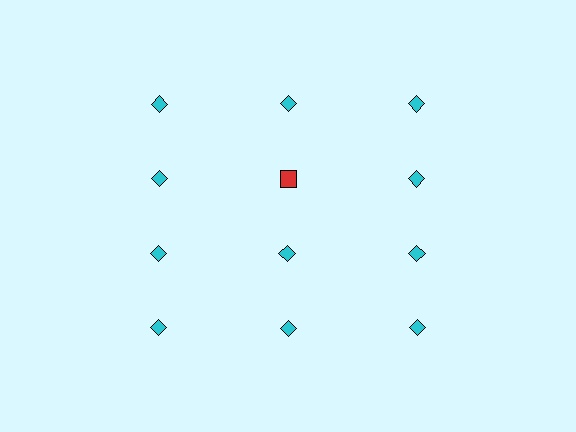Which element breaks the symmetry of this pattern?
The red square in the second row, second from left column breaks the symmetry. All other shapes are cyan diamonds.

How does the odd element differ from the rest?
It differs in both color (red instead of cyan) and shape (square instead of diamond).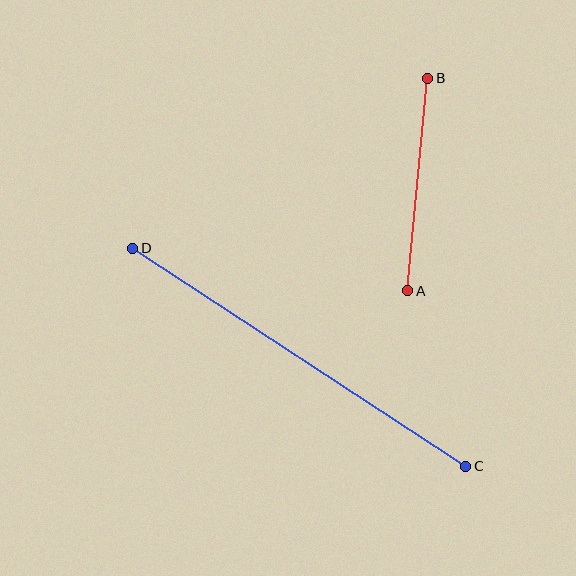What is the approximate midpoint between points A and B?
The midpoint is at approximately (418, 185) pixels.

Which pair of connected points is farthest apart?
Points C and D are farthest apart.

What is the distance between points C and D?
The distance is approximately 398 pixels.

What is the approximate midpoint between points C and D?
The midpoint is at approximately (299, 357) pixels.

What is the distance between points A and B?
The distance is approximately 213 pixels.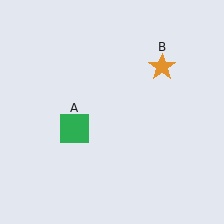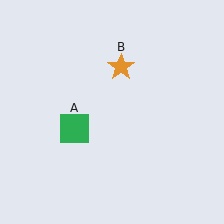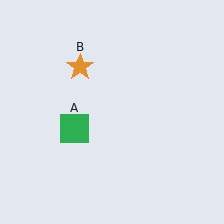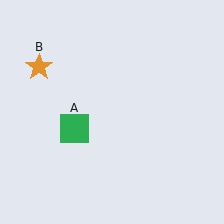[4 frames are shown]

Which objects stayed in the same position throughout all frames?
Green square (object A) remained stationary.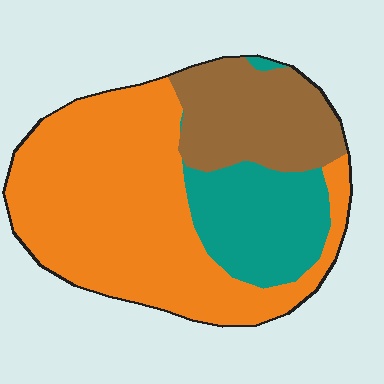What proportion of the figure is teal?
Teal takes up about one fifth (1/5) of the figure.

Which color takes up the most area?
Orange, at roughly 60%.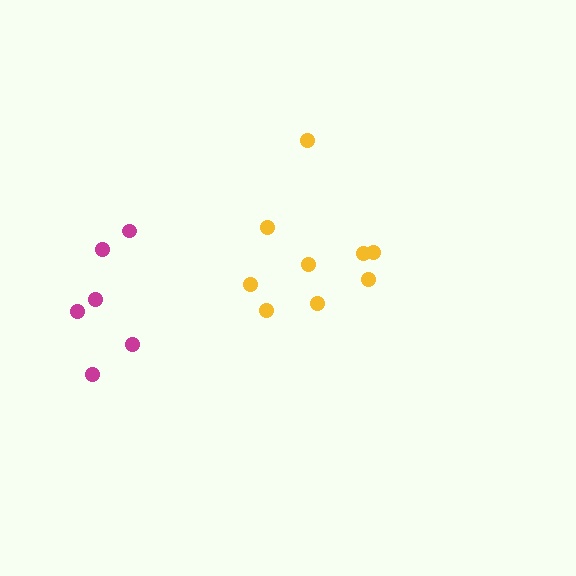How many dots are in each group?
Group 1: 6 dots, Group 2: 9 dots (15 total).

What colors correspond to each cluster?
The clusters are colored: magenta, yellow.